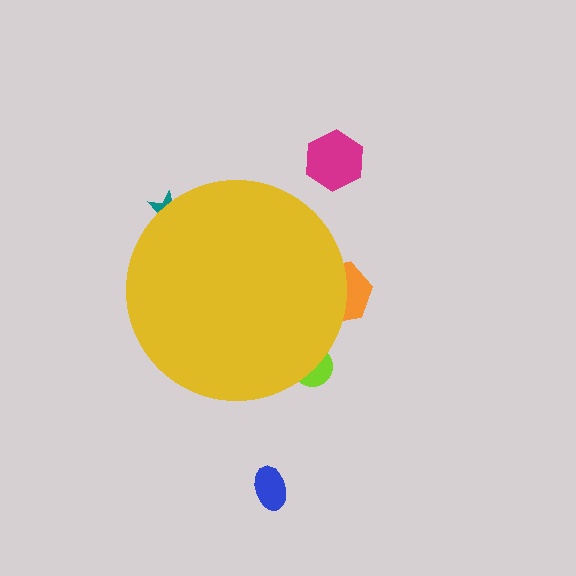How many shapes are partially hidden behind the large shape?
3 shapes are partially hidden.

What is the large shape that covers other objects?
A yellow circle.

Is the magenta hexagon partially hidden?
No, the magenta hexagon is fully visible.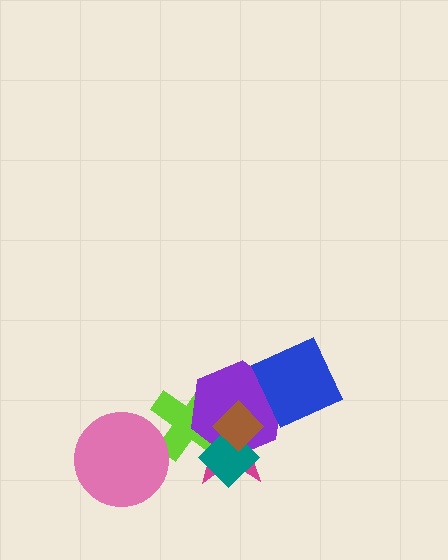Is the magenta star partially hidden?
Yes, it is partially covered by another shape.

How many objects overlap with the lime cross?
5 objects overlap with the lime cross.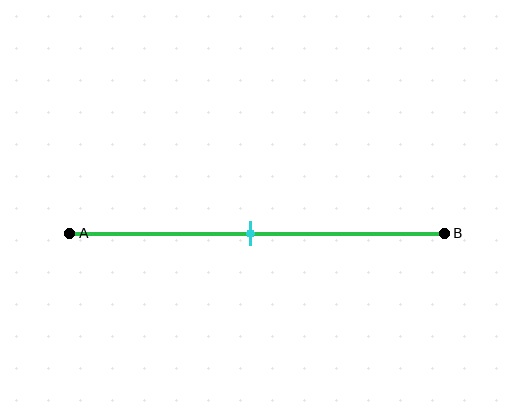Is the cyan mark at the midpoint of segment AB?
Yes, the mark is approximately at the midpoint.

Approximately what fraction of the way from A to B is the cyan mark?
The cyan mark is approximately 50% of the way from A to B.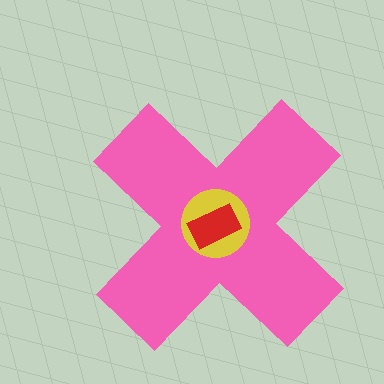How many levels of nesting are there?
3.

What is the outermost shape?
The pink cross.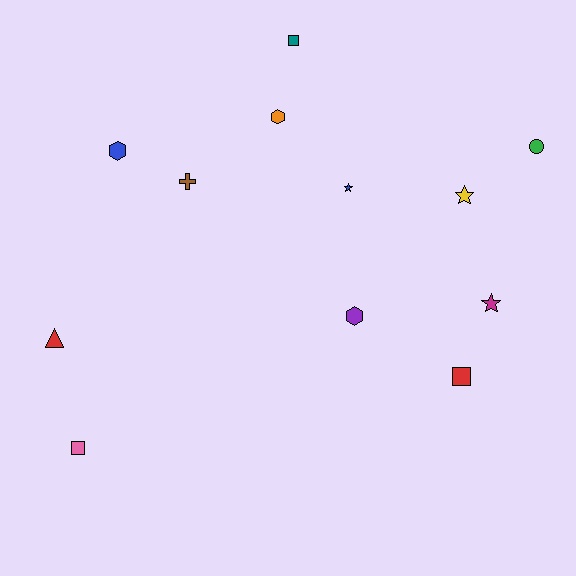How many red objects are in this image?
There are 2 red objects.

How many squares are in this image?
There are 3 squares.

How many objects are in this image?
There are 12 objects.